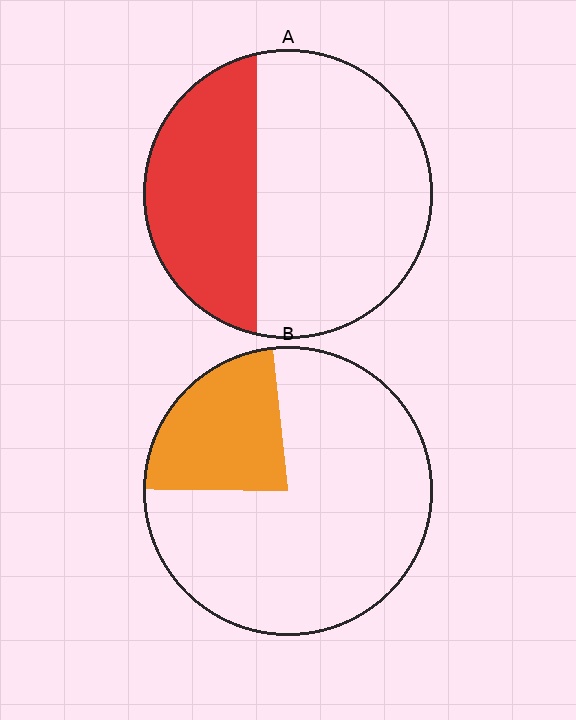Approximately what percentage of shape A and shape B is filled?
A is approximately 35% and B is approximately 25%.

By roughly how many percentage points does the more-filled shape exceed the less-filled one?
By roughly 15 percentage points (A over B).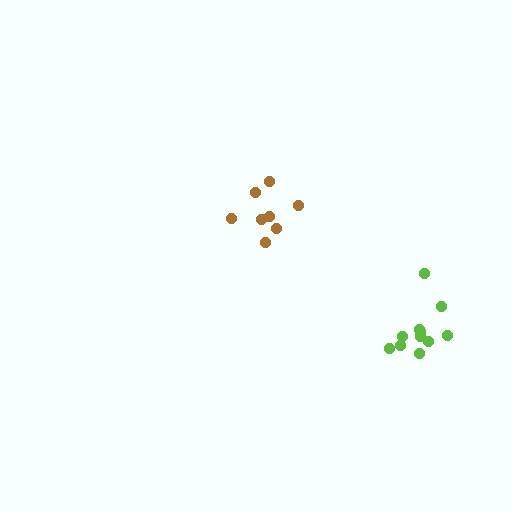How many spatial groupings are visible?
There are 2 spatial groupings.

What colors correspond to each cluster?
The clusters are colored: brown, lime.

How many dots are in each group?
Group 1: 8 dots, Group 2: 11 dots (19 total).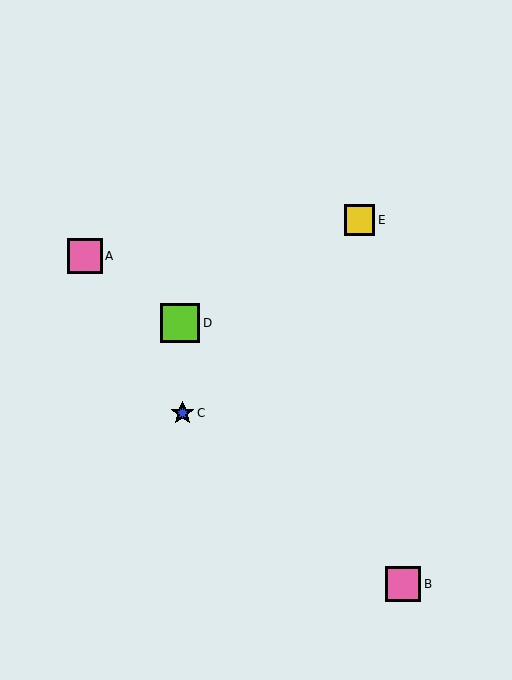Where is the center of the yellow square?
The center of the yellow square is at (359, 220).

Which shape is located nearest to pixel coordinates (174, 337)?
The lime square (labeled D) at (180, 323) is nearest to that location.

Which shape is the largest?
The lime square (labeled D) is the largest.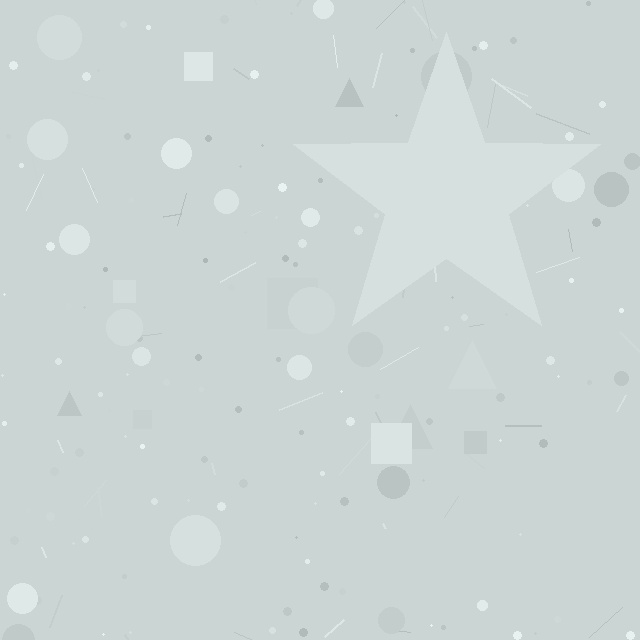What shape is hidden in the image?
A star is hidden in the image.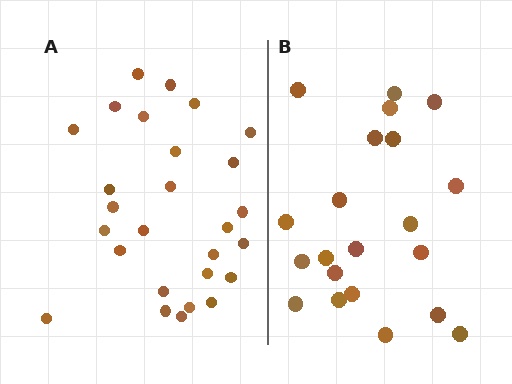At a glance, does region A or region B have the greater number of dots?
Region A (the left region) has more dots.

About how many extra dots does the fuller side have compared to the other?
Region A has about 6 more dots than region B.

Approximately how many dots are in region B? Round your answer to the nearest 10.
About 20 dots. (The exact count is 21, which rounds to 20.)